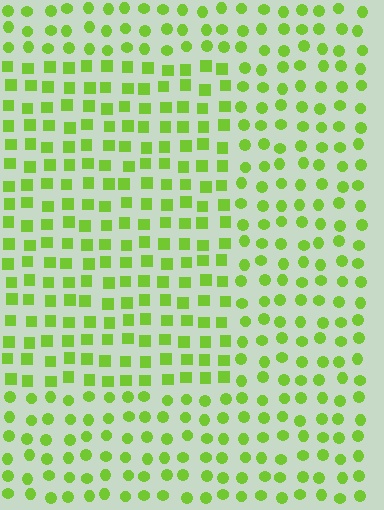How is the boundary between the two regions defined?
The boundary is defined by a change in element shape: squares inside vs. circles outside. All elements share the same color and spacing.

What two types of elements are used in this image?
The image uses squares inside the rectangle region and circles outside it.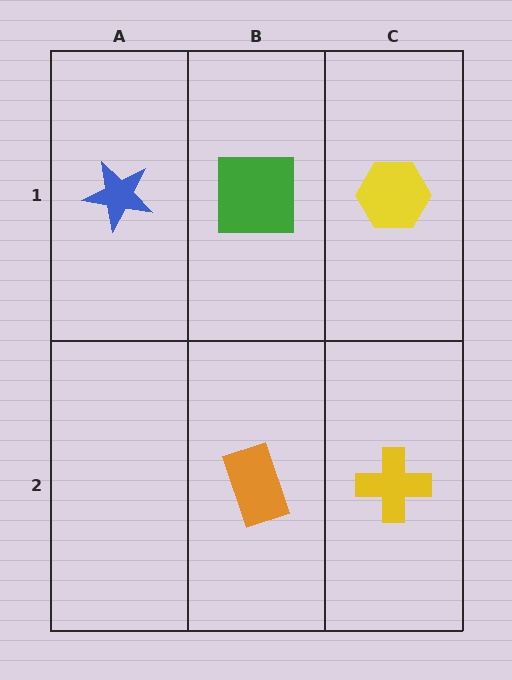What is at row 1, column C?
A yellow hexagon.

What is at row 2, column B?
An orange rectangle.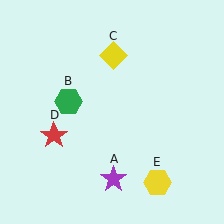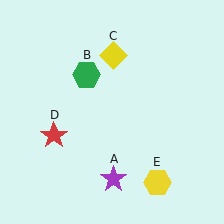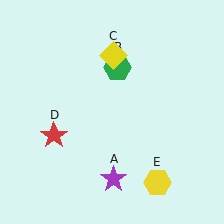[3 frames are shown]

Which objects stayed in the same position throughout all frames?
Purple star (object A) and yellow diamond (object C) and red star (object D) and yellow hexagon (object E) remained stationary.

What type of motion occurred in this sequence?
The green hexagon (object B) rotated clockwise around the center of the scene.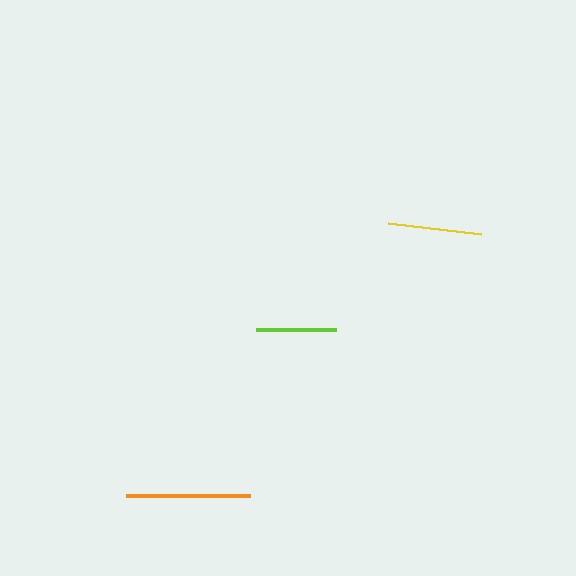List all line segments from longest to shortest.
From longest to shortest: orange, yellow, lime.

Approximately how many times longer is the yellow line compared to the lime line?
The yellow line is approximately 1.2 times the length of the lime line.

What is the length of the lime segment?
The lime segment is approximately 80 pixels long.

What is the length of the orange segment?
The orange segment is approximately 125 pixels long.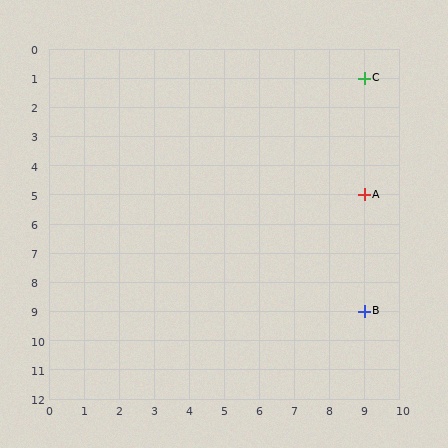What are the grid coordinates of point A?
Point A is at grid coordinates (9, 5).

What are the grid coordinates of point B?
Point B is at grid coordinates (9, 9).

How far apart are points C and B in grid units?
Points C and B are 8 rows apart.